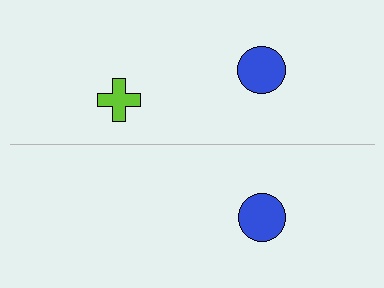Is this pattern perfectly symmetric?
No, the pattern is not perfectly symmetric. A lime cross is missing from the bottom side.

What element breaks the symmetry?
A lime cross is missing from the bottom side.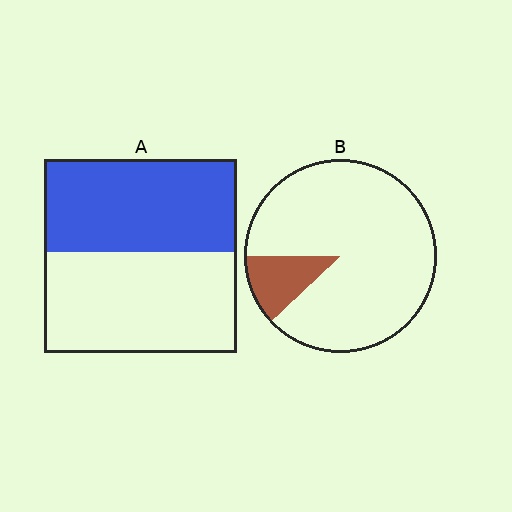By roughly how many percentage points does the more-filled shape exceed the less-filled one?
By roughly 35 percentage points (A over B).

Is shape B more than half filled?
No.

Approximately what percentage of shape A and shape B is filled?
A is approximately 50% and B is approximately 10%.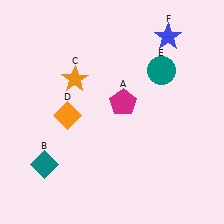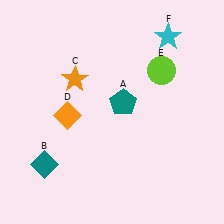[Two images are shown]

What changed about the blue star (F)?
In Image 1, F is blue. In Image 2, it changed to cyan.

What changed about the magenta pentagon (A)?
In Image 1, A is magenta. In Image 2, it changed to teal.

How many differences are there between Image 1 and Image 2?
There are 3 differences between the two images.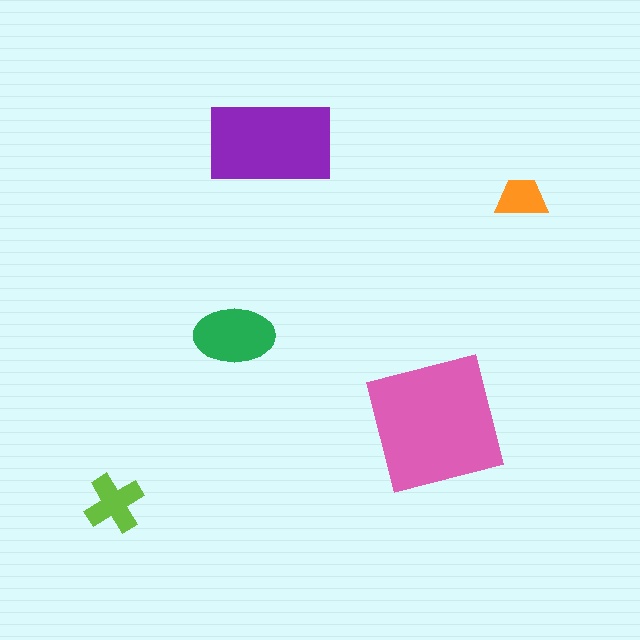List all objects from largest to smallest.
The pink square, the purple rectangle, the green ellipse, the lime cross, the orange trapezoid.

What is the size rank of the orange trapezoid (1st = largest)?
5th.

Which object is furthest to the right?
The orange trapezoid is rightmost.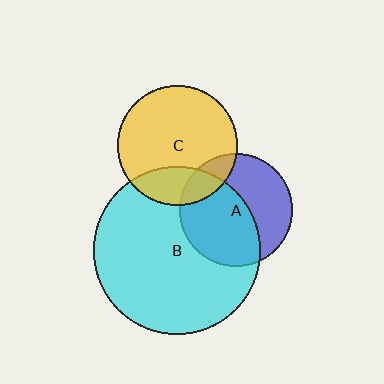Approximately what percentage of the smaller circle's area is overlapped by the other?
Approximately 20%.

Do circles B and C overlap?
Yes.